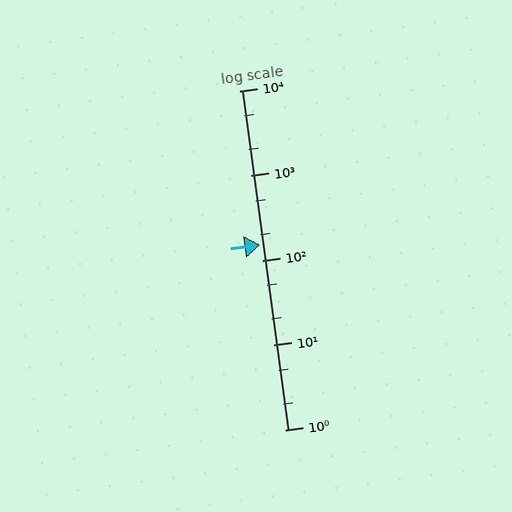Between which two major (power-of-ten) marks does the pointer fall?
The pointer is between 100 and 1000.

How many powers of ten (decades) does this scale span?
The scale spans 4 decades, from 1 to 10000.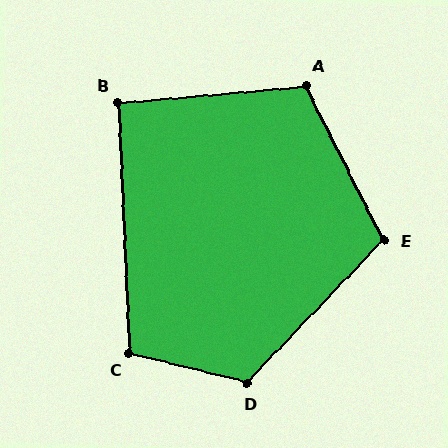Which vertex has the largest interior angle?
D, at approximately 120 degrees.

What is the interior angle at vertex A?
Approximately 111 degrees (obtuse).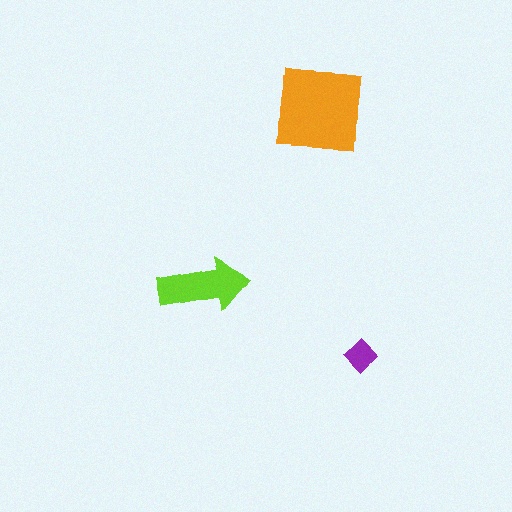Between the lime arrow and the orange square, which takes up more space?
The orange square.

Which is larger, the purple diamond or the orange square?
The orange square.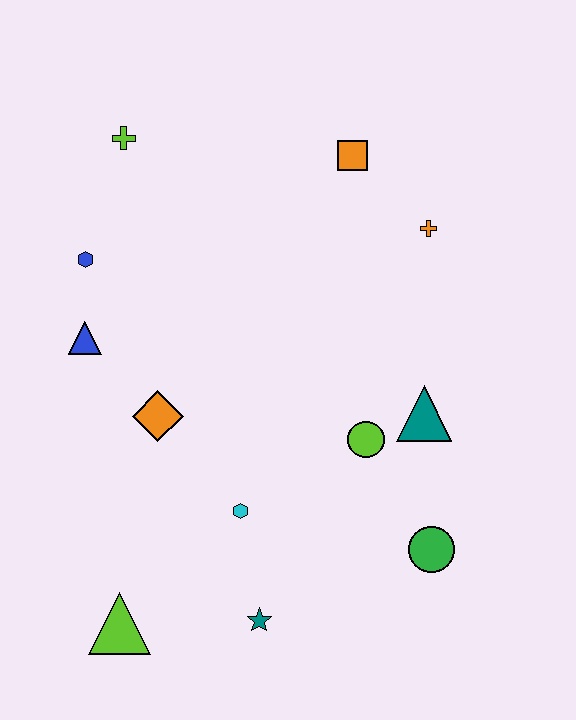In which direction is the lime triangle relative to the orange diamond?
The lime triangle is below the orange diamond.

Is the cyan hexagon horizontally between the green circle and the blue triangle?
Yes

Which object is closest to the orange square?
The orange cross is closest to the orange square.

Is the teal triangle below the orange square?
Yes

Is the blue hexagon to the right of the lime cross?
No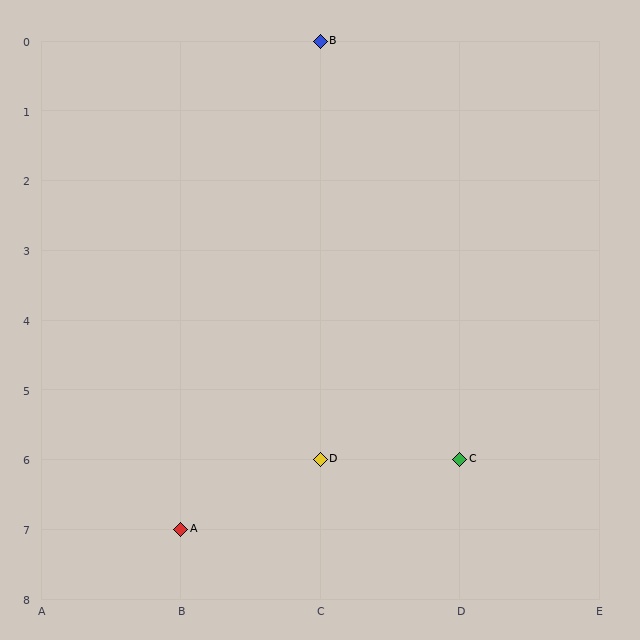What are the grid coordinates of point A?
Point A is at grid coordinates (B, 7).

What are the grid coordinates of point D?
Point D is at grid coordinates (C, 6).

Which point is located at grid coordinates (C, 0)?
Point B is at (C, 0).